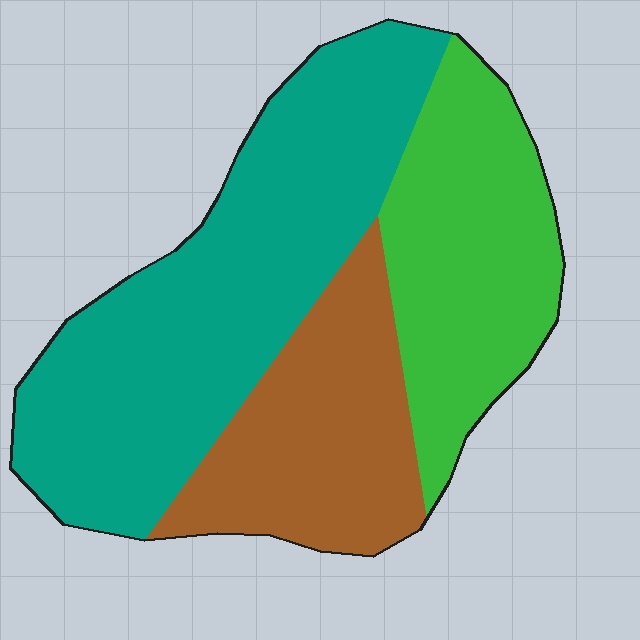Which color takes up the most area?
Teal, at roughly 50%.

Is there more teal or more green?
Teal.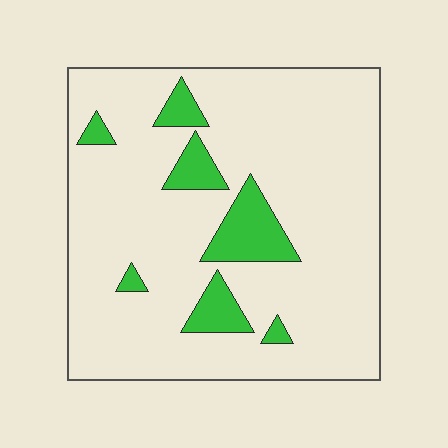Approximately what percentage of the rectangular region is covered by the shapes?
Approximately 15%.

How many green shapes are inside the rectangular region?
7.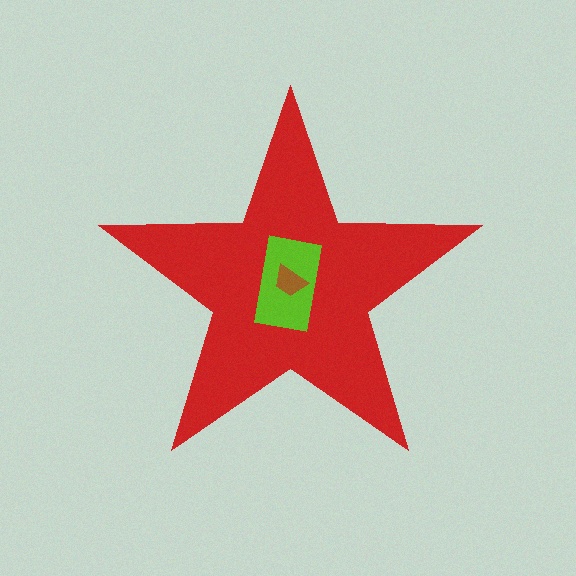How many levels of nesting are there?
3.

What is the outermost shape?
The red star.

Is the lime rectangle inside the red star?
Yes.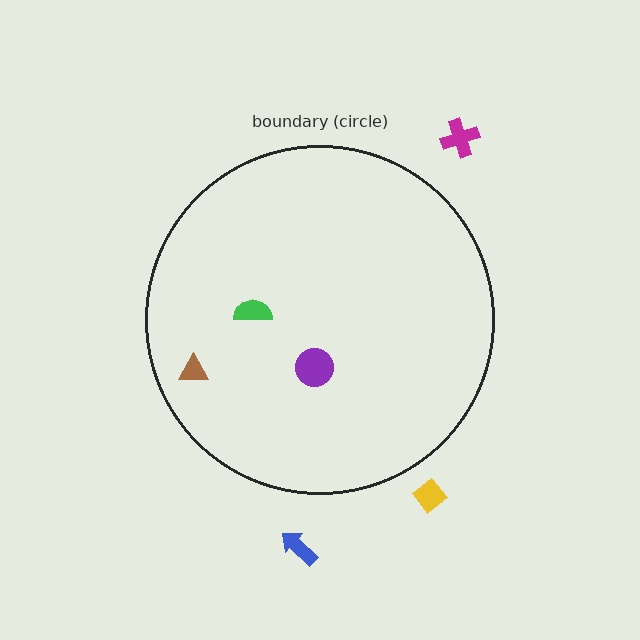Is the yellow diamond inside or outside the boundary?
Outside.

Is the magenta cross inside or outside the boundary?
Outside.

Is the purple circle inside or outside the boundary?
Inside.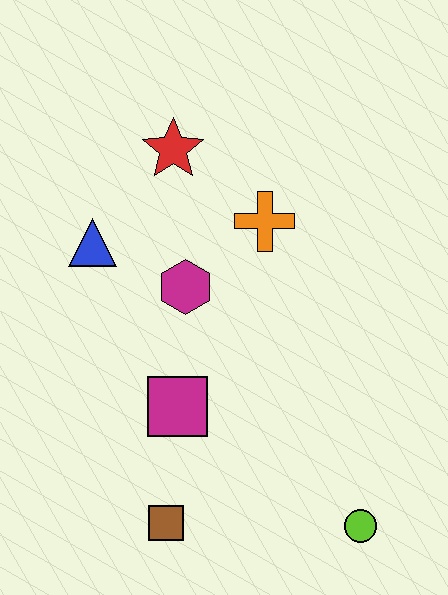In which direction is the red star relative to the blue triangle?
The red star is above the blue triangle.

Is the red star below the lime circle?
No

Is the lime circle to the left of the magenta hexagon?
No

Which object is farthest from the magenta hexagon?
The lime circle is farthest from the magenta hexagon.